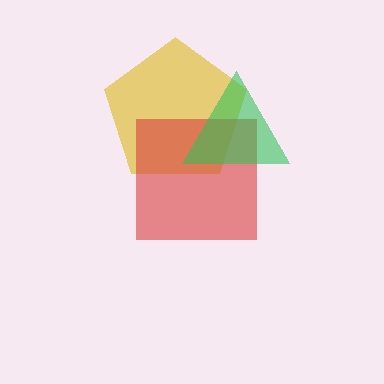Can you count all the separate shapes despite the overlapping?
Yes, there are 3 separate shapes.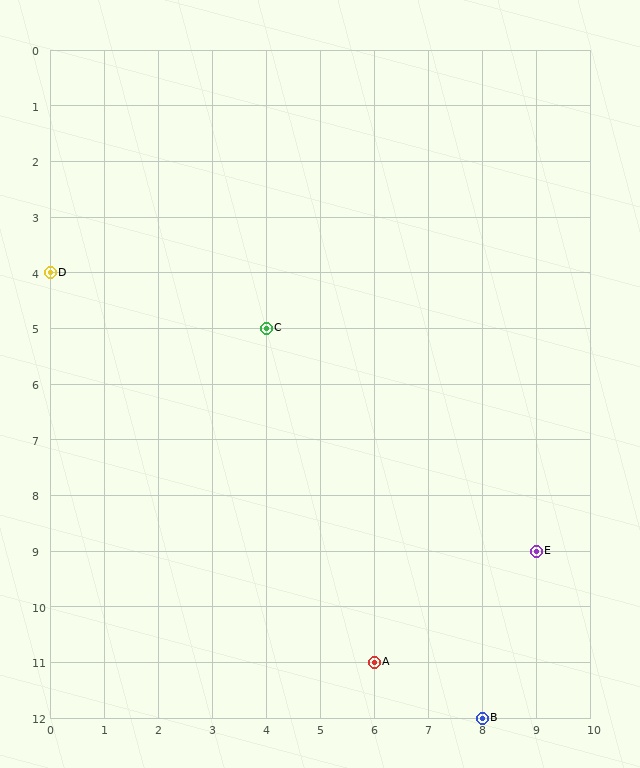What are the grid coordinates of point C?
Point C is at grid coordinates (4, 5).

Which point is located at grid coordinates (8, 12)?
Point B is at (8, 12).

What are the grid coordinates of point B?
Point B is at grid coordinates (8, 12).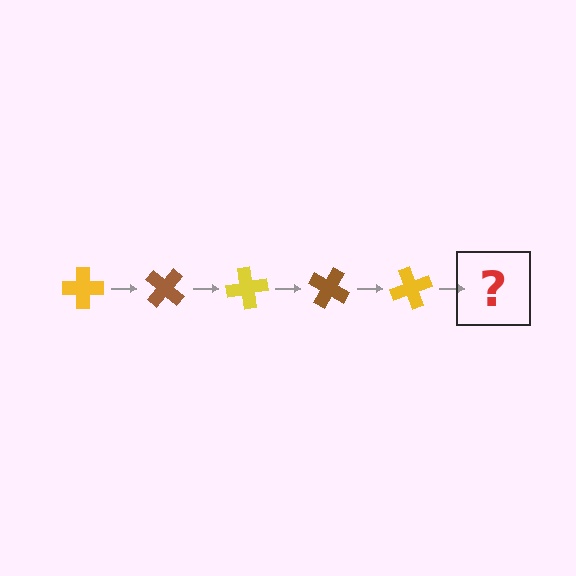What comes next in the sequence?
The next element should be a brown cross, rotated 200 degrees from the start.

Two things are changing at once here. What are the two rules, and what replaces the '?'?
The two rules are that it rotates 40 degrees each step and the color cycles through yellow and brown. The '?' should be a brown cross, rotated 200 degrees from the start.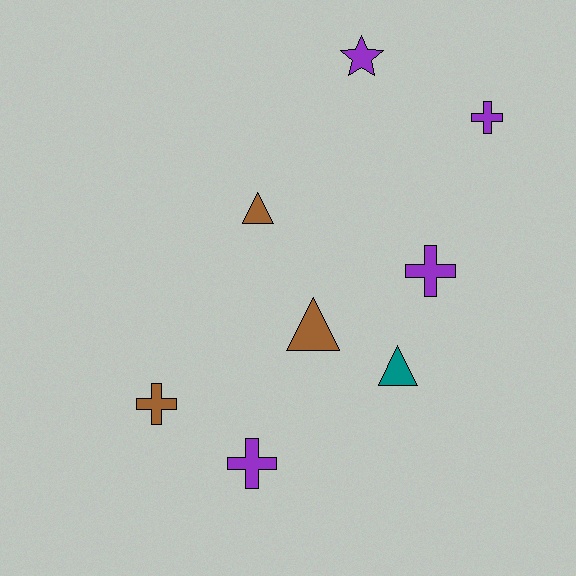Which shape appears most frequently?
Cross, with 4 objects.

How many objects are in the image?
There are 8 objects.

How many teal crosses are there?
There are no teal crosses.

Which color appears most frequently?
Purple, with 4 objects.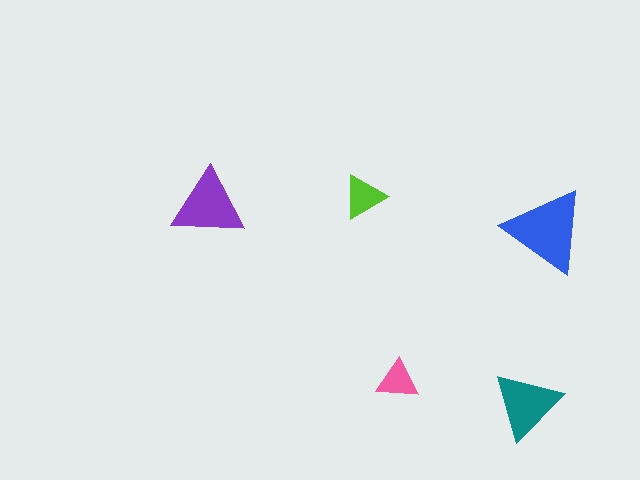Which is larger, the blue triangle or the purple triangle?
The blue one.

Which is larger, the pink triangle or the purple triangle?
The purple one.